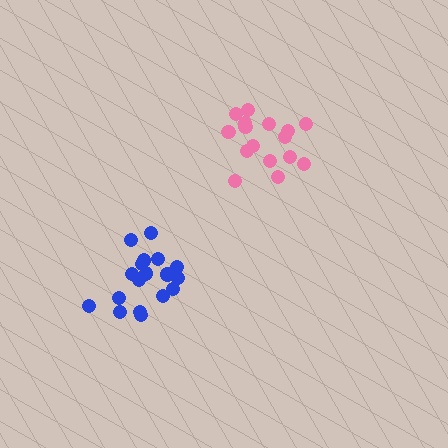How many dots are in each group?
Group 1: 18 dots, Group 2: 16 dots (34 total).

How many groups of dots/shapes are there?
There are 2 groups.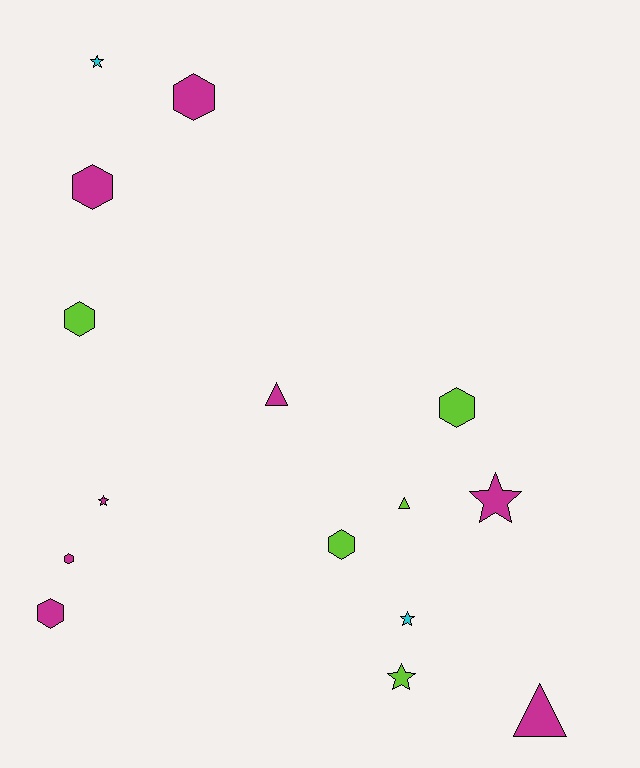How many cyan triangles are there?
There are no cyan triangles.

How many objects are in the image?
There are 15 objects.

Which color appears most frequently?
Magenta, with 8 objects.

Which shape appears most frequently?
Hexagon, with 7 objects.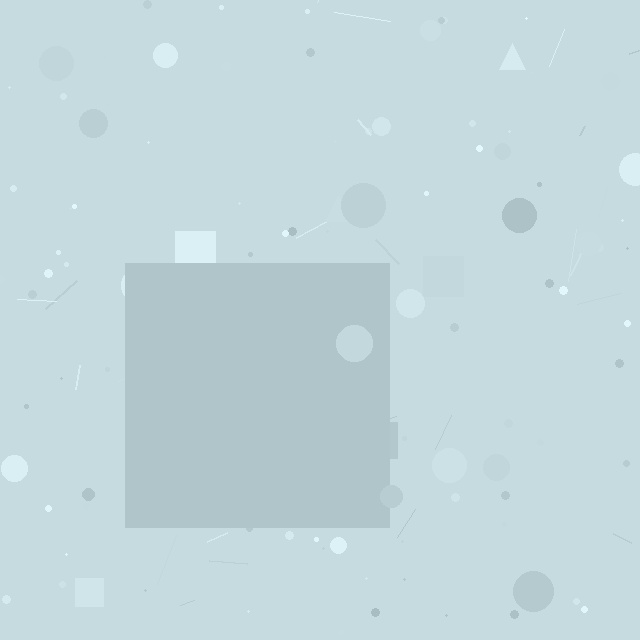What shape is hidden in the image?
A square is hidden in the image.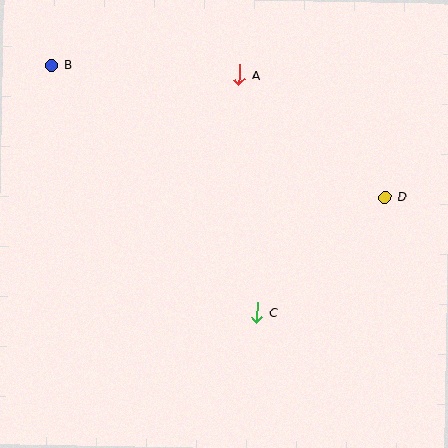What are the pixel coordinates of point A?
Point A is at (239, 75).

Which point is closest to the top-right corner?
Point D is closest to the top-right corner.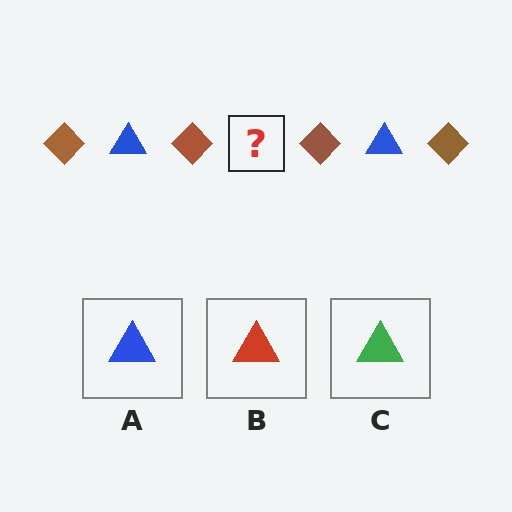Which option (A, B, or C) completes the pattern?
A.